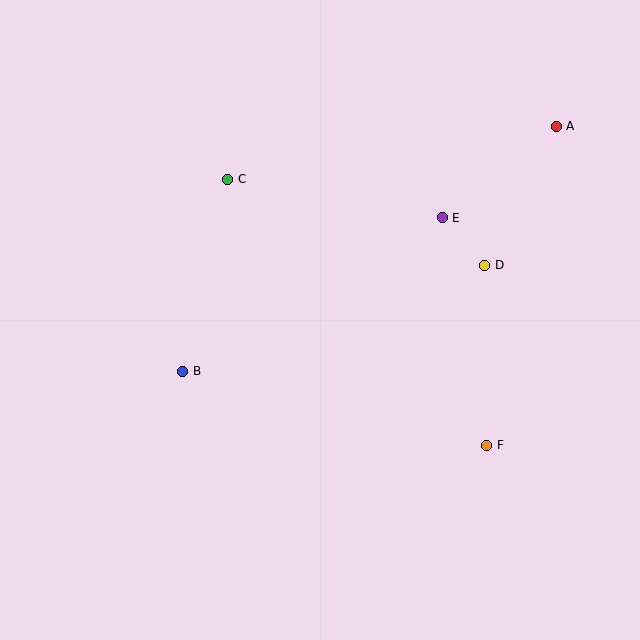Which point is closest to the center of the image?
Point B at (183, 371) is closest to the center.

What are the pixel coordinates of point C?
Point C is at (228, 179).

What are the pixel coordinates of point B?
Point B is at (183, 371).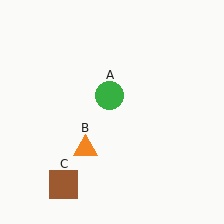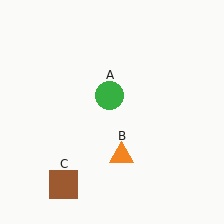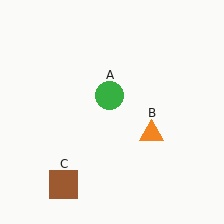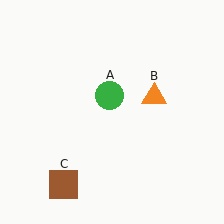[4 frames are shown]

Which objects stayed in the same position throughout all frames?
Green circle (object A) and brown square (object C) remained stationary.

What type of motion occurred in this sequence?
The orange triangle (object B) rotated counterclockwise around the center of the scene.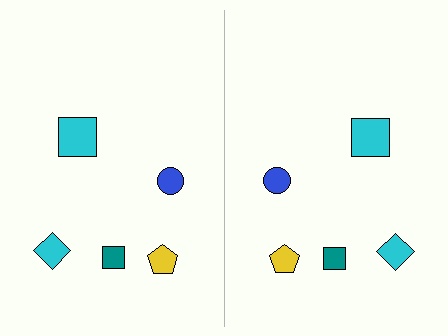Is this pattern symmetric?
Yes, this pattern has bilateral (reflection) symmetry.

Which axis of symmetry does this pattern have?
The pattern has a vertical axis of symmetry running through the center of the image.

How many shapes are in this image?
There are 10 shapes in this image.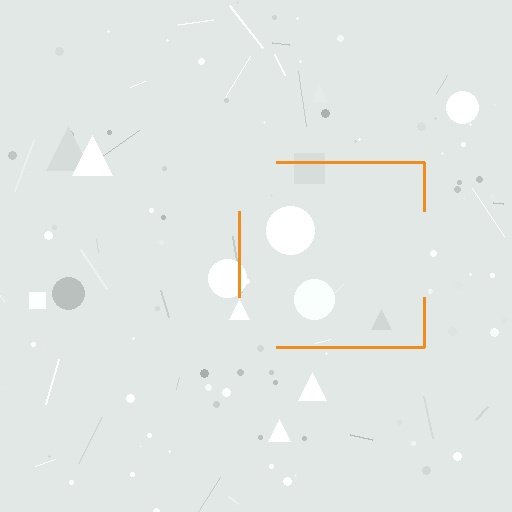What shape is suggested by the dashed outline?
The dashed outline suggests a square.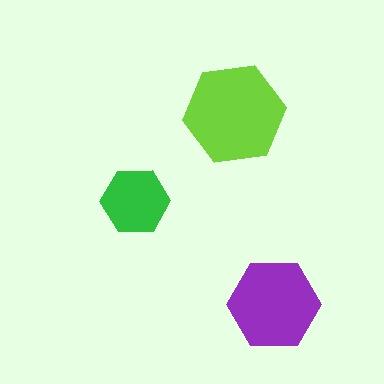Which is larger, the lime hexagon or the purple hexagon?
The lime one.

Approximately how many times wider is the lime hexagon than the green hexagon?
About 1.5 times wider.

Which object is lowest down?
The purple hexagon is bottommost.